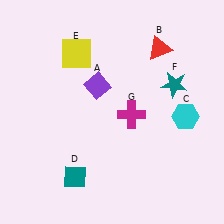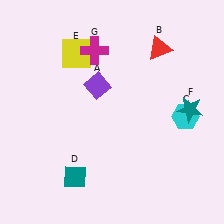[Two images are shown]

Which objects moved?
The objects that moved are: the teal star (F), the magenta cross (G).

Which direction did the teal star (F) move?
The teal star (F) moved down.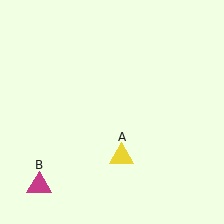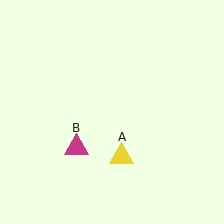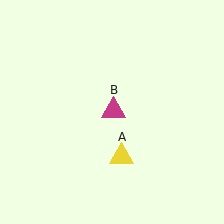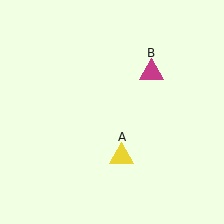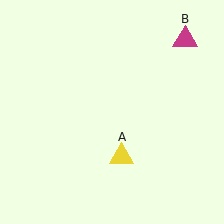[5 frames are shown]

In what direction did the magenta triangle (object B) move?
The magenta triangle (object B) moved up and to the right.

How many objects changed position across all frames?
1 object changed position: magenta triangle (object B).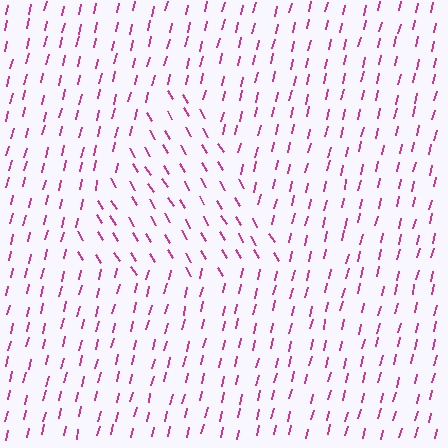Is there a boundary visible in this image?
Yes, there is a texture boundary formed by a change in line orientation.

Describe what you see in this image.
The image is filled with small magenta line segments. A triangle region in the image has lines oriented differently from the surrounding lines, creating a visible texture boundary.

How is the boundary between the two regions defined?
The boundary is defined purely by a change in line orientation (approximately 45 degrees difference). All lines are the same color and thickness.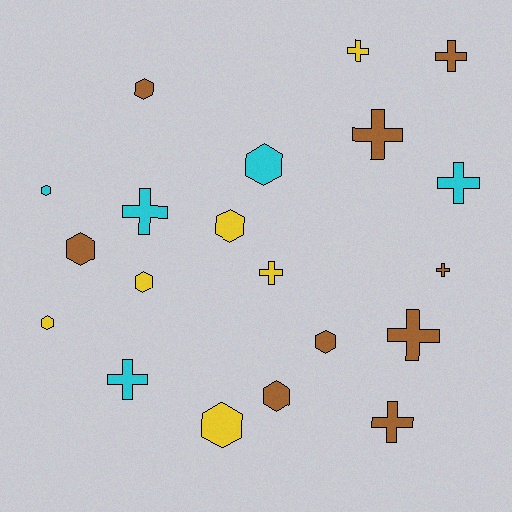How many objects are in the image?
There are 20 objects.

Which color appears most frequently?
Brown, with 9 objects.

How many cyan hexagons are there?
There are 2 cyan hexagons.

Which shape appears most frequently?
Hexagon, with 10 objects.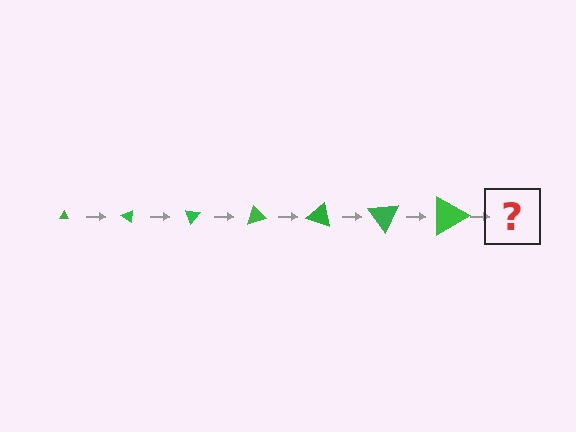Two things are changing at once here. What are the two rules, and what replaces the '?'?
The two rules are that the triangle grows larger each step and it rotates 35 degrees each step. The '?' should be a triangle, larger than the previous one and rotated 245 degrees from the start.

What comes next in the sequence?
The next element should be a triangle, larger than the previous one and rotated 245 degrees from the start.